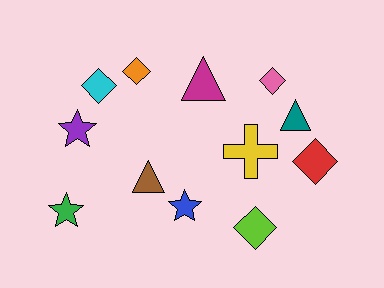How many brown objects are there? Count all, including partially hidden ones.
There is 1 brown object.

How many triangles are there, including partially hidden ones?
There are 3 triangles.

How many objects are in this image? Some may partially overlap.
There are 12 objects.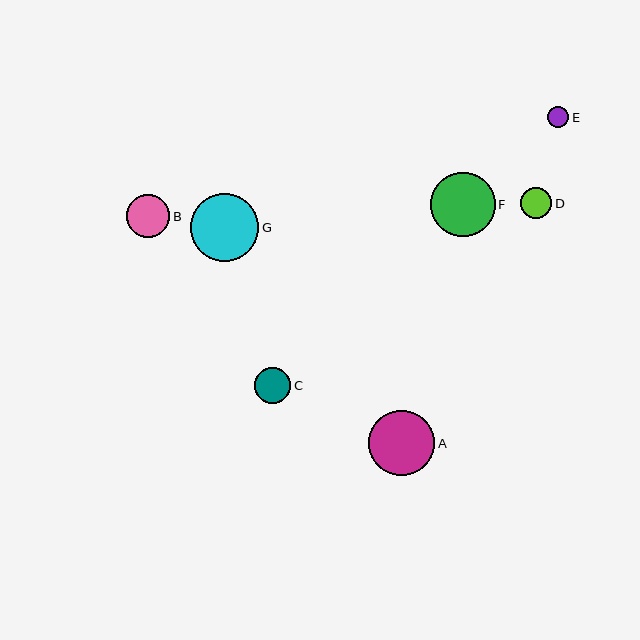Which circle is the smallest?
Circle E is the smallest with a size of approximately 21 pixels.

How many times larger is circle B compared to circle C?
Circle B is approximately 1.2 times the size of circle C.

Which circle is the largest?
Circle G is the largest with a size of approximately 68 pixels.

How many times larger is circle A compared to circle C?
Circle A is approximately 1.8 times the size of circle C.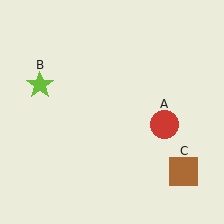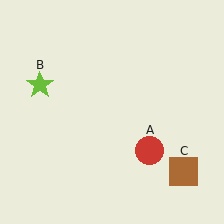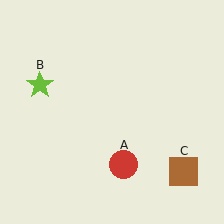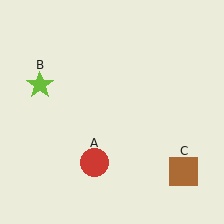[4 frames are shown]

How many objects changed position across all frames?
1 object changed position: red circle (object A).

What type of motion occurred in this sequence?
The red circle (object A) rotated clockwise around the center of the scene.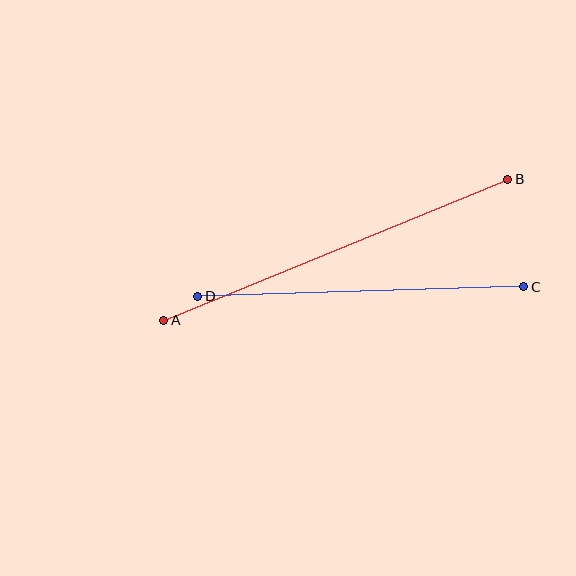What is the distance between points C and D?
The distance is approximately 326 pixels.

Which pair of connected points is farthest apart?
Points A and B are farthest apart.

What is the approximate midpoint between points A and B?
The midpoint is at approximately (336, 250) pixels.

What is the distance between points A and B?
The distance is approximately 371 pixels.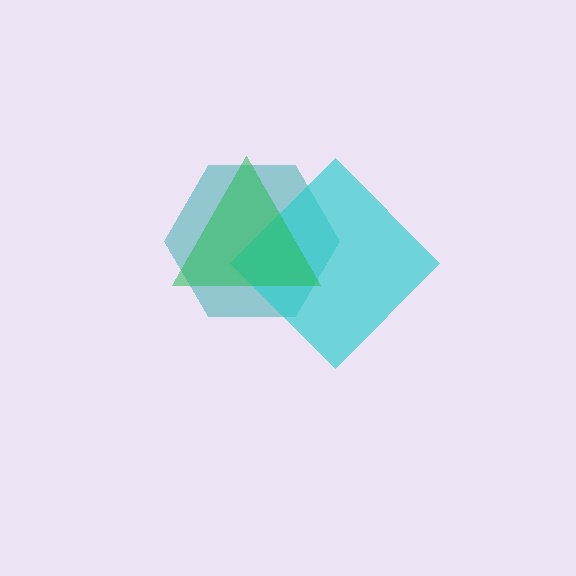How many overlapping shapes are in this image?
There are 3 overlapping shapes in the image.